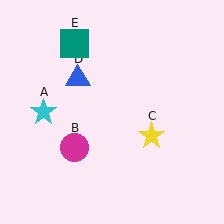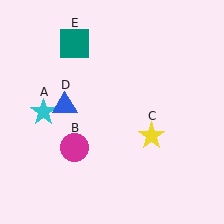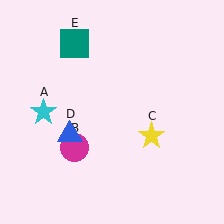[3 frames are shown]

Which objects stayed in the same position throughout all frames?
Cyan star (object A) and magenta circle (object B) and yellow star (object C) and teal square (object E) remained stationary.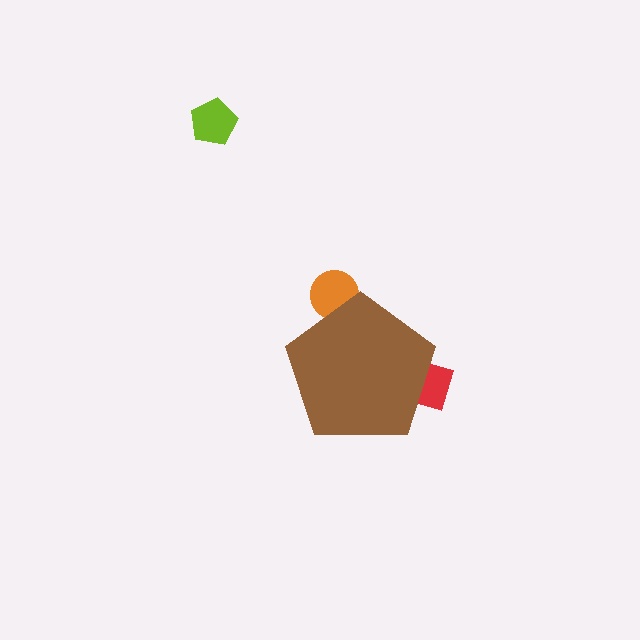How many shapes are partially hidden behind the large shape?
2 shapes are partially hidden.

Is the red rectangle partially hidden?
Yes, the red rectangle is partially hidden behind the brown pentagon.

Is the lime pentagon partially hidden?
No, the lime pentagon is fully visible.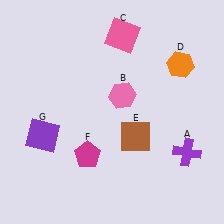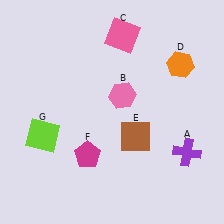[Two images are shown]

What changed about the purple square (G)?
In Image 1, G is purple. In Image 2, it changed to lime.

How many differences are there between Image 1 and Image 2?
There is 1 difference between the two images.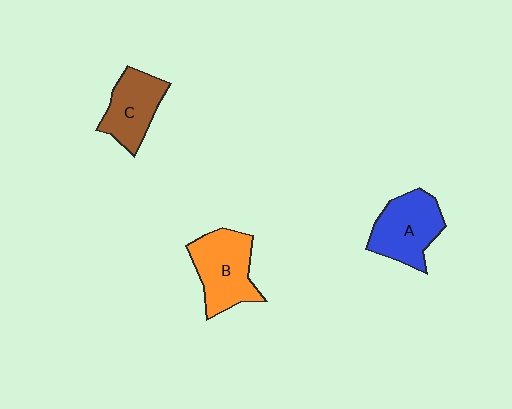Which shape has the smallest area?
Shape C (brown).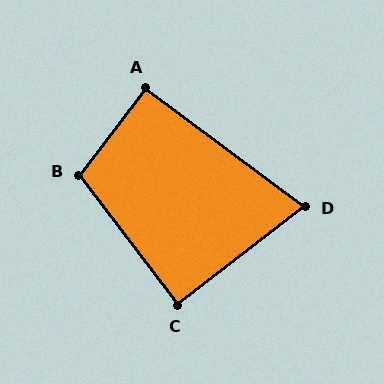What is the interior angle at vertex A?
Approximately 91 degrees (approximately right).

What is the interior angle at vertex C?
Approximately 89 degrees (approximately right).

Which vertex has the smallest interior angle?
D, at approximately 74 degrees.